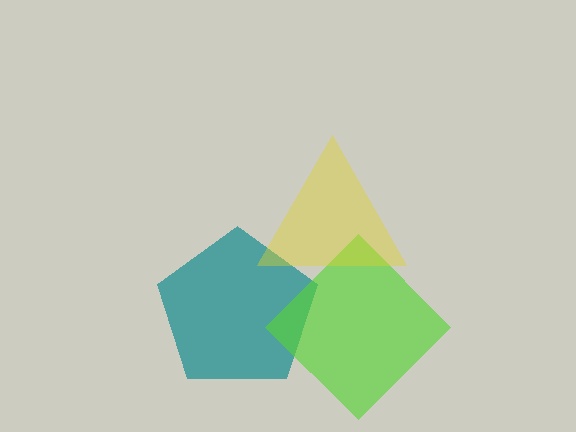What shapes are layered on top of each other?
The layered shapes are: a teal pentagon, a lime diamond, a yellow triangle.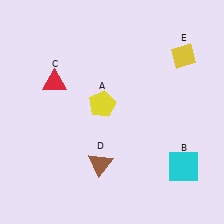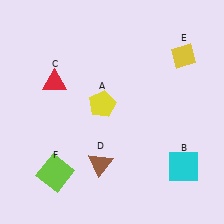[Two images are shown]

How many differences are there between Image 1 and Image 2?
There is 1 difference between the two images.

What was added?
A lime square (F) was added in Image 2.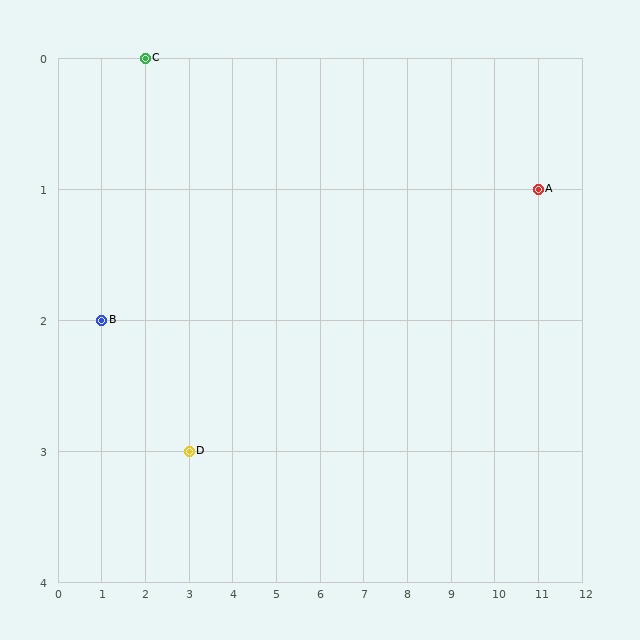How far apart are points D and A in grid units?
Points D and A are 8 columns and 2 rows apart (about 8.2 grid units diagonally).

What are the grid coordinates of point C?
Point C is at grid coordinates (2, 0).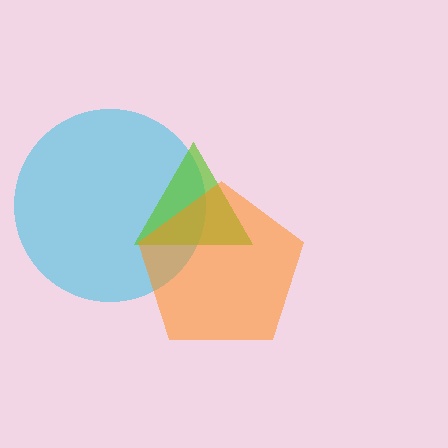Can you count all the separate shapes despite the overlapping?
Yes, there are 3 separate shapes.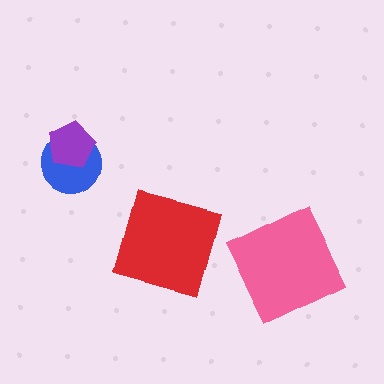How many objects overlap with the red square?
0 objects overlap with the red square.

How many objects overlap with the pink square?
0 objects overlap with the pink square.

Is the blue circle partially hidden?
Yes, it is partially covered by another shape.